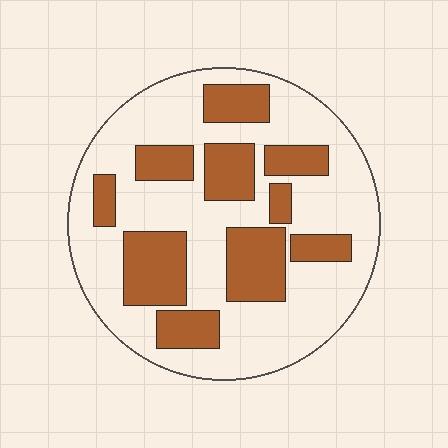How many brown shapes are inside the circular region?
10.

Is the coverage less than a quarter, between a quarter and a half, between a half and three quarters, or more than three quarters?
Between a quarter and a half.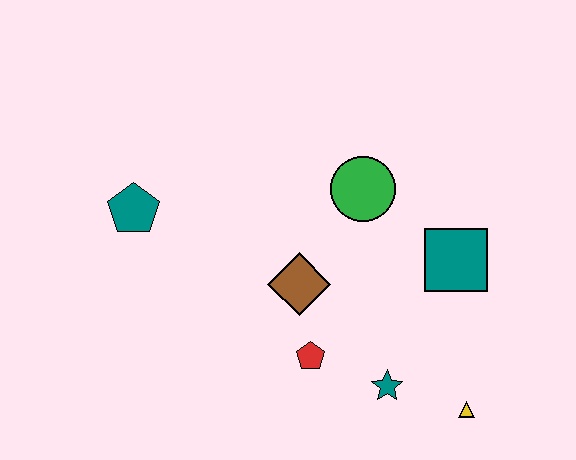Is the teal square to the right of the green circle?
Yes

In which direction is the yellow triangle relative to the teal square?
The yellow triangle is below the teal square.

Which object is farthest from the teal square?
The teal pentagon is farthest from the teal square.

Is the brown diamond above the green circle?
No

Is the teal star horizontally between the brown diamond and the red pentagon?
No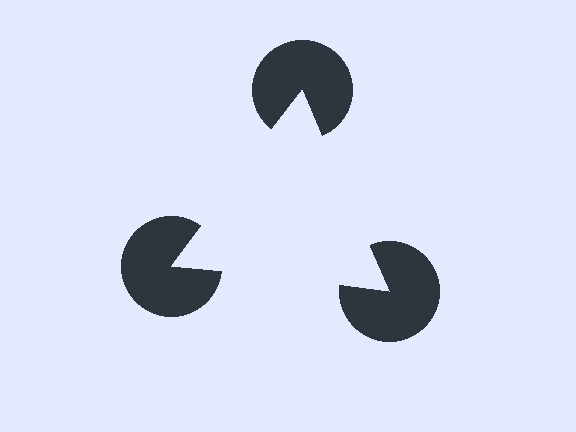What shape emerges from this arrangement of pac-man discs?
An illusory triangle — its edges are inferred from the aligned wedge cuts in the pac-man discs, not physically drawn.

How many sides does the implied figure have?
3 sides.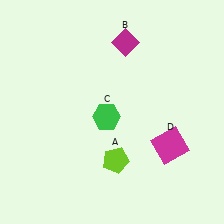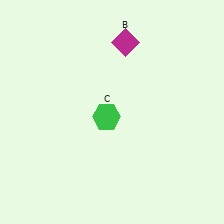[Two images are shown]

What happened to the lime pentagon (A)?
The lime pentagon (A) was removed in Image 2. It was in the bottom-right area of Image 1.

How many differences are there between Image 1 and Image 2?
There are 2 differences between the two images.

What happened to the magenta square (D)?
The magenta square (D) was removed in Image 2. It was in the bottom-right area of Image 1.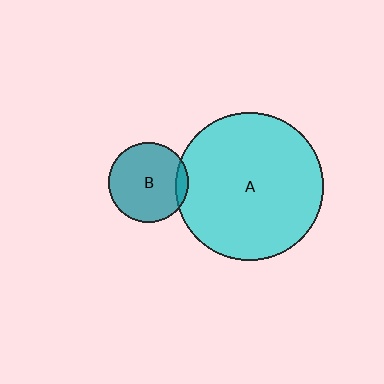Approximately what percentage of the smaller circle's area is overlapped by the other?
Approximately 10%.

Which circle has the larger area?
Circle A (cyan).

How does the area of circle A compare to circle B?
Approximately 3.4 times.